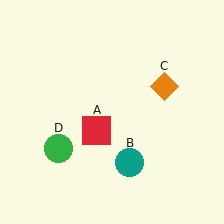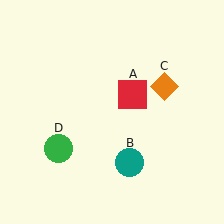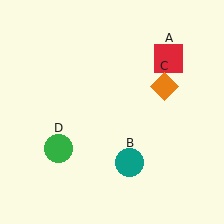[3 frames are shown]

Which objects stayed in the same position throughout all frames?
Teal circle (object B) and orange diamond (object C) and green circle (object D) remained stationary.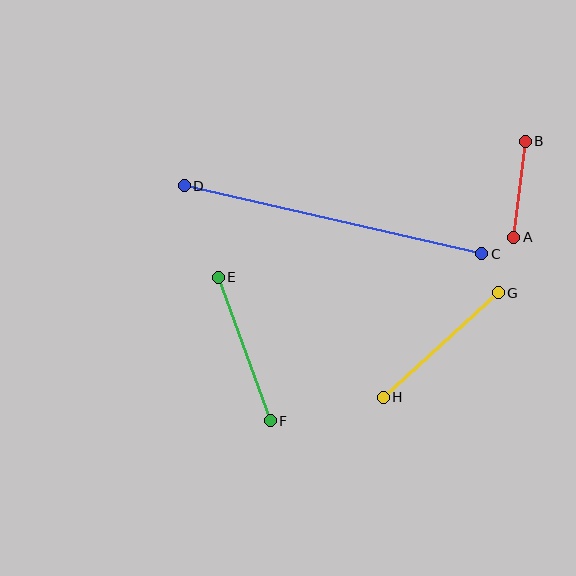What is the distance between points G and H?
The distance is approximately 155 pixels.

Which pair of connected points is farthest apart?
Points C and D are farthest apart.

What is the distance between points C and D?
The distance is approximately 305 pixels.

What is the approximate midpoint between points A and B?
The midpoint is at approximately (519, 189) pixels.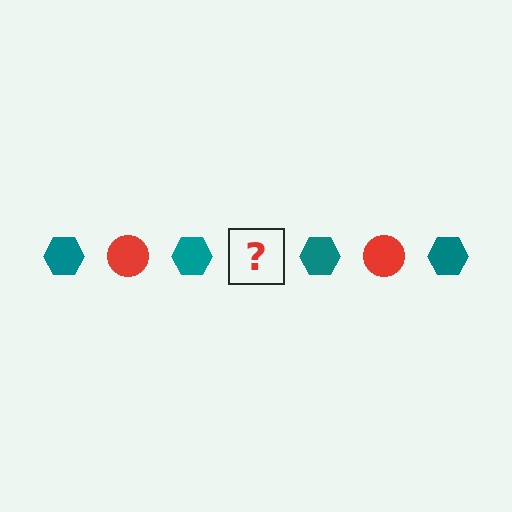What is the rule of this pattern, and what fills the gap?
The rule is that the pattern alternates between teal hexagon and red circle. The gap should be filled with a red circle.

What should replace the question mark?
The question mark should be replaced with a red circle.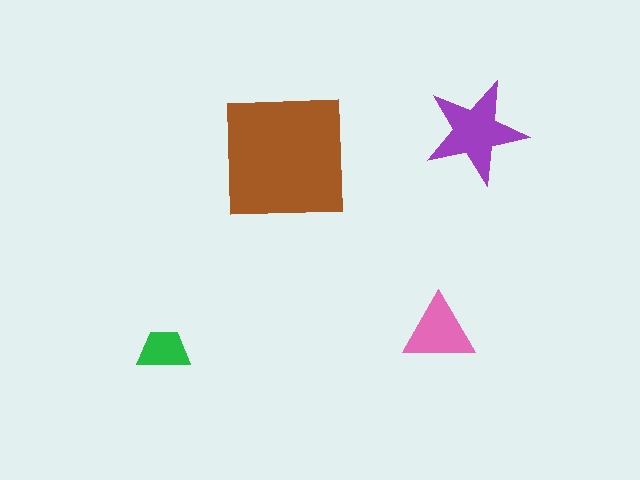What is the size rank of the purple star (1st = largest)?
2nd.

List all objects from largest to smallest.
The brown square, the purple star, the pink triangle, the green trapezoid.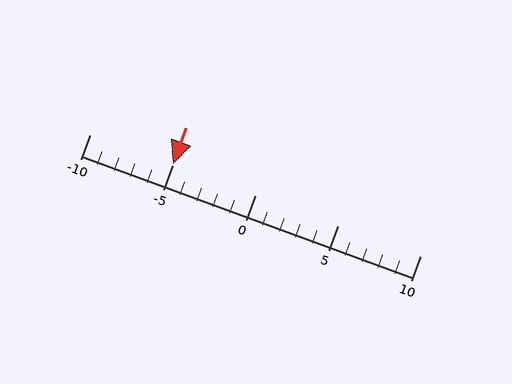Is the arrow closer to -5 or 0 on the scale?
The arrow is closer to -5.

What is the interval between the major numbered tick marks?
The major tick marks are spaced 5 units apart.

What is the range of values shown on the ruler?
The ruler shows values from -10 to 10.